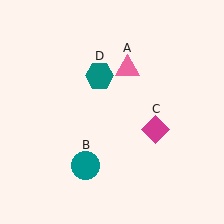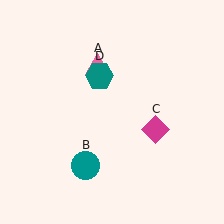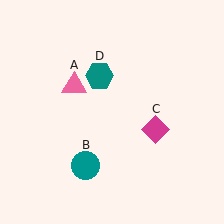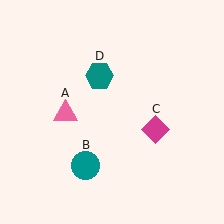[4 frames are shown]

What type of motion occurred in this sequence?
The pink triangle (object A) rotated counterclockwise around the center of the scene.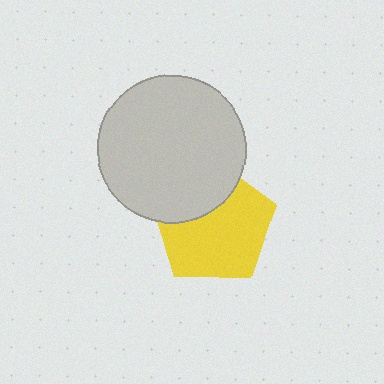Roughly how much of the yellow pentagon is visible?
Most of it is visible (roughly 69%).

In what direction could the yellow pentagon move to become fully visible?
The yellow pentagon could move down. That would shift it out from behind the light gray circle entirely.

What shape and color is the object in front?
The object in front is a light gray circle.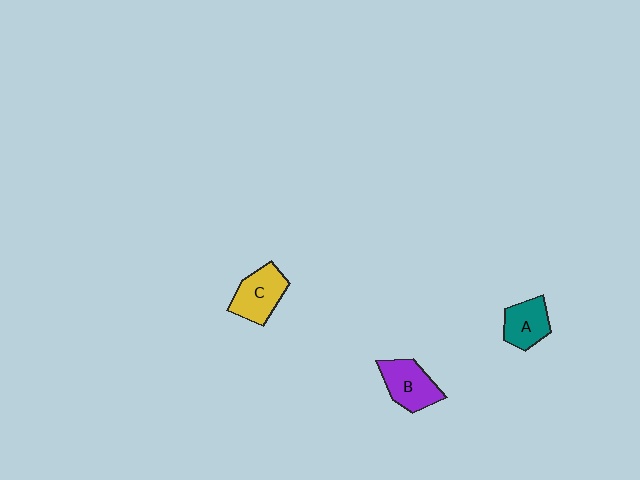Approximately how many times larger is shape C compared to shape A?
Approximately 1.2 times.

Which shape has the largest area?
Shape B (purple).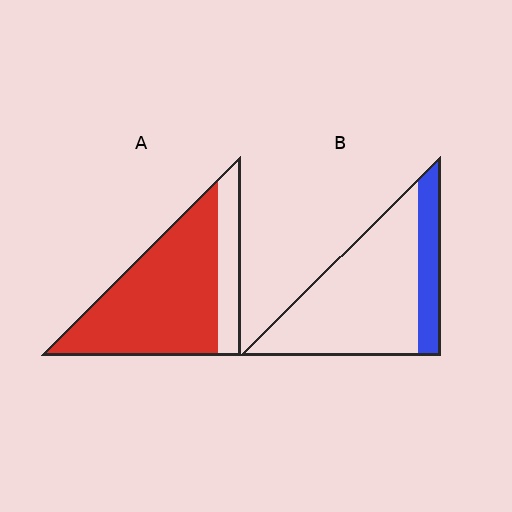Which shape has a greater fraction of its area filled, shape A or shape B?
Shape A.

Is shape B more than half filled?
No.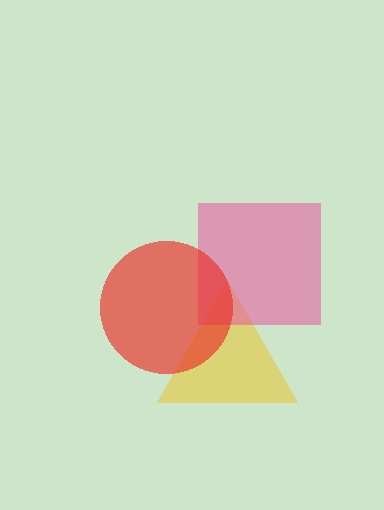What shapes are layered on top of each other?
The layered shapes are: a yellow triangle, a pink square, a red circle.